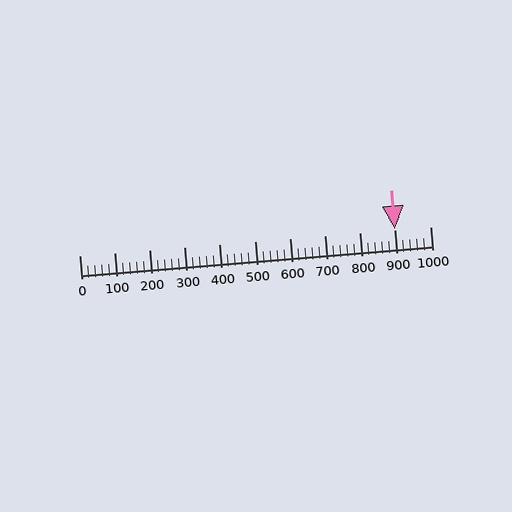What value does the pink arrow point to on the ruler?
The pink arrow points to approximately 900.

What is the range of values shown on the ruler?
The ruler shows values from 0 to 1000.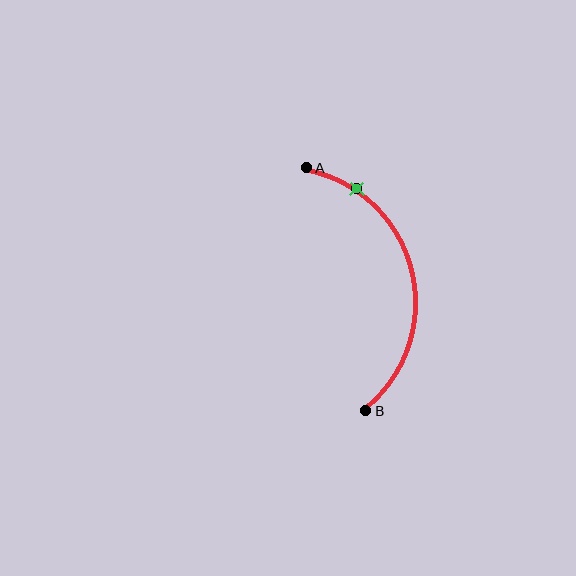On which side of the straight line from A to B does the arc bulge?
The arc bulges to the right of the straight line connecting A and B.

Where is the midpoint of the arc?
The arc midpoint is the point on the curve farthest from the straight line joining A and B. It sits to the right of that line.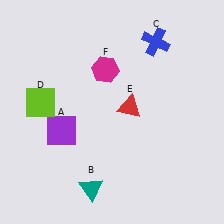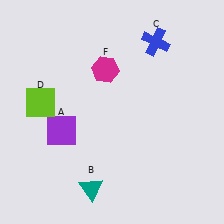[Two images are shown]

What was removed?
The red triangle (E) was removed in Image 2.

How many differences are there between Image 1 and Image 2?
There is 1 difference between the two images.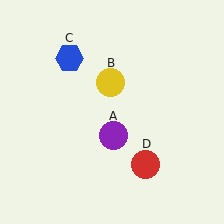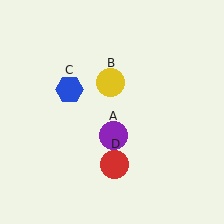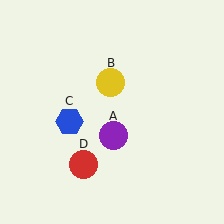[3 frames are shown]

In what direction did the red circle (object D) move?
The red circle (object D) moved left.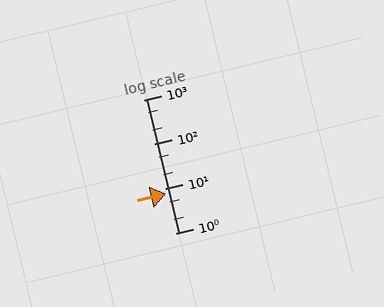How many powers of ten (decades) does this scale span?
The scale spans 3 decades, from 1 to 1000.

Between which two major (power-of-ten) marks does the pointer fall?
The pointer is between 1 and 10.